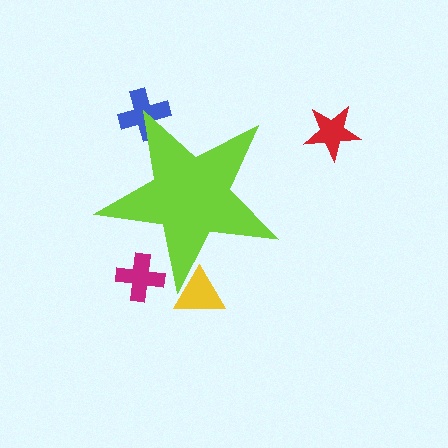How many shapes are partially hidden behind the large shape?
3 shapes are partially hidden.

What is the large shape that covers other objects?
A lime star.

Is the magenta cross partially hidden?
Yes, the magenta cross is partially hidden behind the lime star.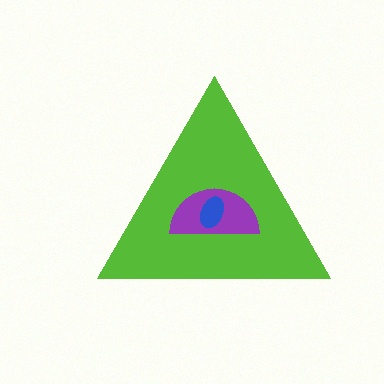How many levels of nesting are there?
3.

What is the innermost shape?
The blue ellipse.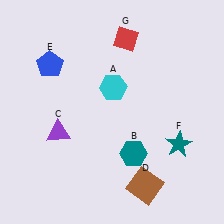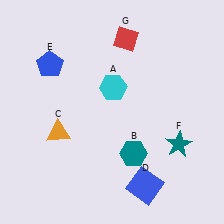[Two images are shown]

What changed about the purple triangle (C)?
In Image 1, C is purple. In Image 2, it changed to orange.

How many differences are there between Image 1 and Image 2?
There are 2 differences between the two images.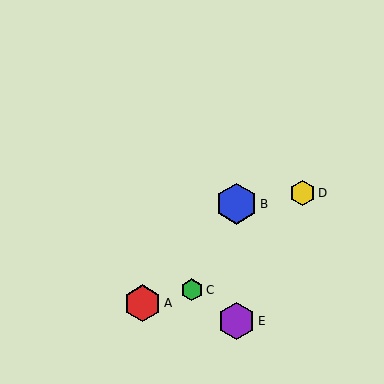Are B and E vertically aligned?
Yes, both are at x≈237.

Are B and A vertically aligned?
No, B is at x≈237 and A is at x≈143.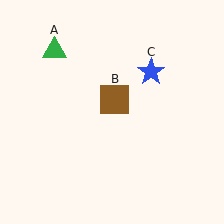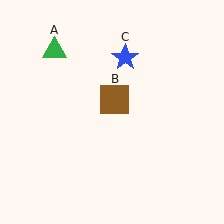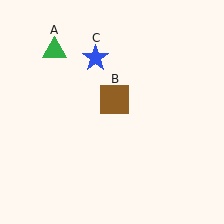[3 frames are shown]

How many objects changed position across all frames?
1 object changed position: blue star (object C).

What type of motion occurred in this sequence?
The blue star (object C) rotated counterclockwise around the center of the scene.